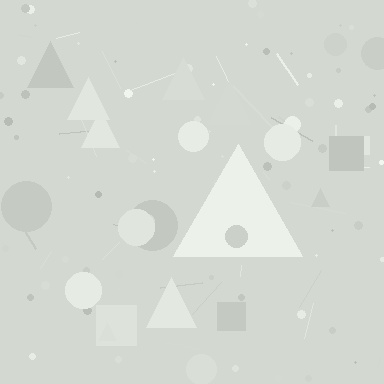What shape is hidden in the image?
A triangle is hidden in the image.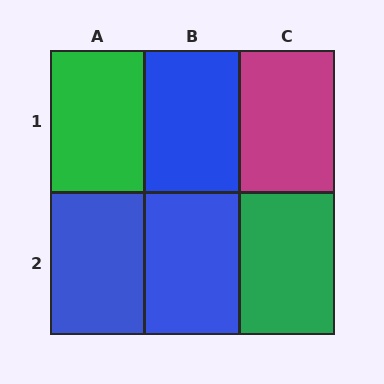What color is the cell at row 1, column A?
Green.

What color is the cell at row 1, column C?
Magenta.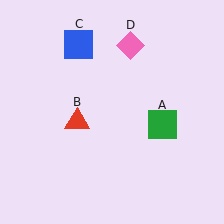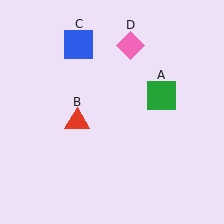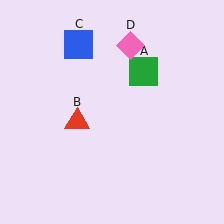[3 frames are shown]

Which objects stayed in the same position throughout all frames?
Red triangle (object B) and blue square (object C) and pink diamond (object D) remained stationary.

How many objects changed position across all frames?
1 object changed position: green square (object A).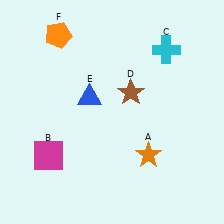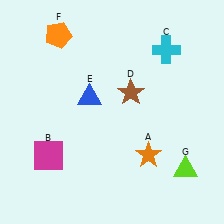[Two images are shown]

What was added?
A lime triangle (G) was added in Image 2.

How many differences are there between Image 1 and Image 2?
There is 1 difference between the two images.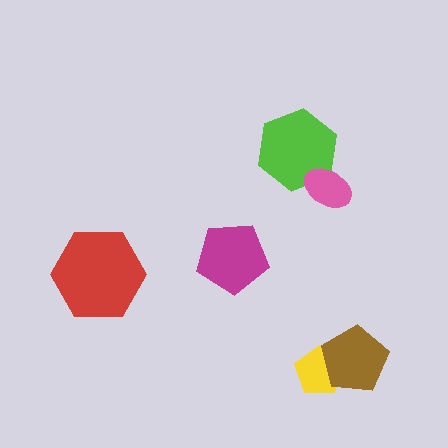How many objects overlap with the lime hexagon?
1 object overlaps with the lime hexagon.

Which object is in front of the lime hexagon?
The pink ellipse is in front of the lime hexagon.